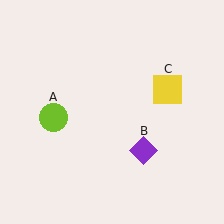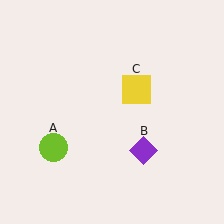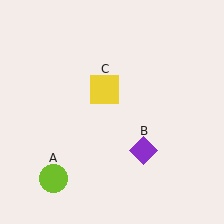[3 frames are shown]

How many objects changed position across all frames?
2 objects changed position: lime circle (object A), yellow square (object C).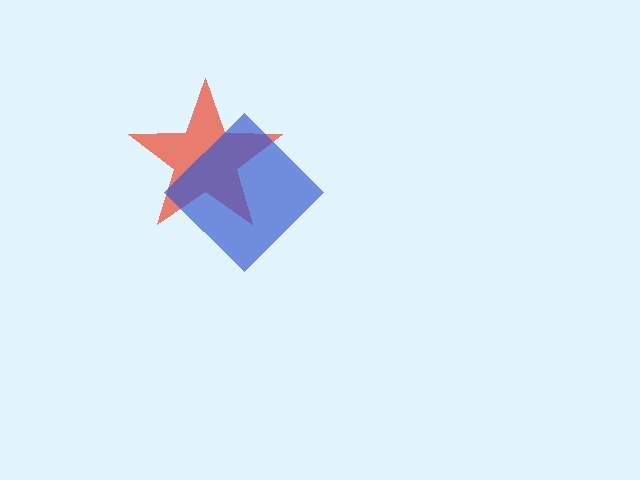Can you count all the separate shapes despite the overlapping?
Yes, there are 2 separate shapes.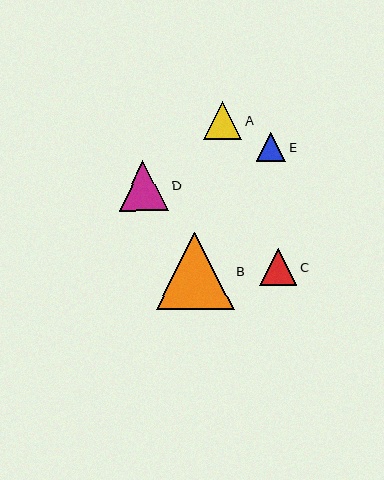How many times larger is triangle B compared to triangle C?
Triangle B is approximately 2.1 times the size of triangle C.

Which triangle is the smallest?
Triangle E is the smallest with a size of approximately 30 pixels.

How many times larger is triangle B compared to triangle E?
Triangle B is approximately 2.6 times the size of triangle E.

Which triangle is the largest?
Triangle B is the largest with a size of approximately 77 pixels.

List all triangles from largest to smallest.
From largest to smallest: B, D, A, C, E.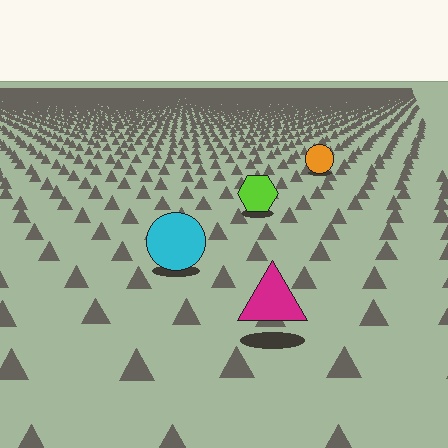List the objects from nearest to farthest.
From nearest to farthest: the magenta triangle, the cyan circle, the lime hexagon, the orange circle.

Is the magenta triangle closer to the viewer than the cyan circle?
Yes. The magenta triangle is closer — you can tell from the texture gradient: the ground texture is coarser near it.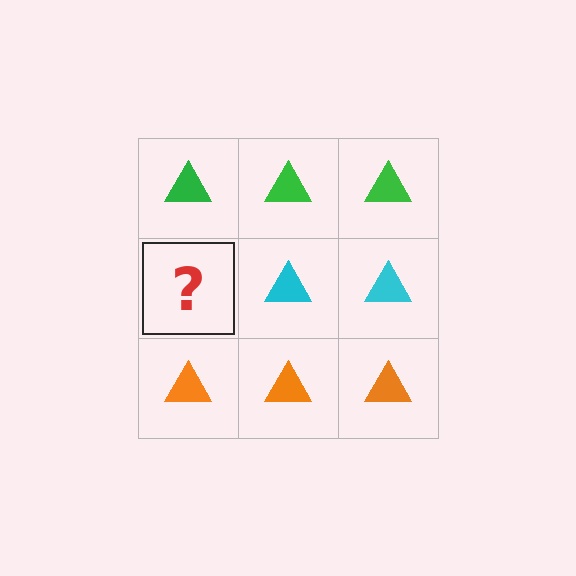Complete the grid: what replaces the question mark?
The question mark should be replaced with a cyan triangle.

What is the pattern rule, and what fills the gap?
The rule is that each row has a consistent color. The gap should be filled with a cyan triangle.